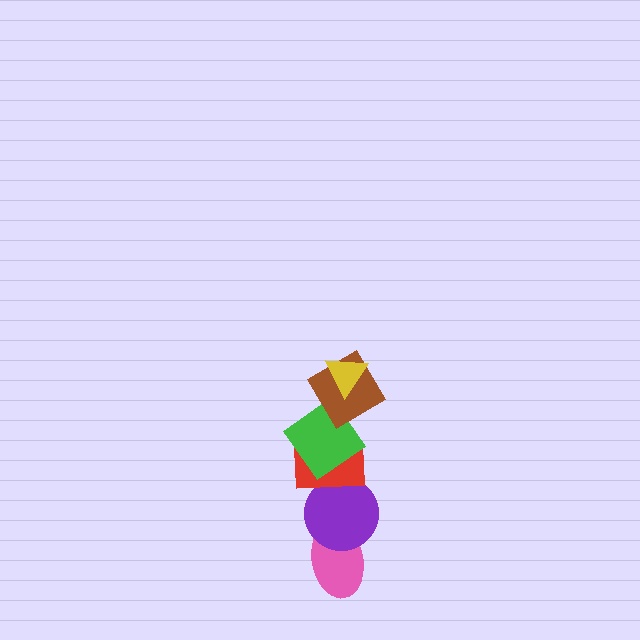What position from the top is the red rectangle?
The red rectangle is 4th from the top.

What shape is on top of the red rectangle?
The green diamond is on top of the red rectangle.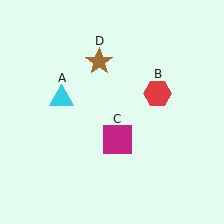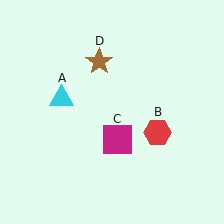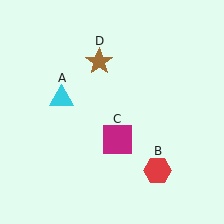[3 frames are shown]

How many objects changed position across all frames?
1 object changed position: red hexagon (object B).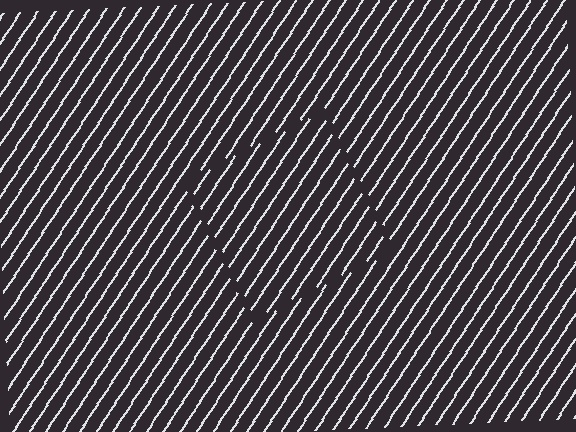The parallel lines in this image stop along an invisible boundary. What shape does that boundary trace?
An illusory square. The interior of the shape contains the same grating, shifted by half a period — the contour is defined by the phase discontinuity where line-ends from the inner and outer gratings abut.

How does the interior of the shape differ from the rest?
The interior of the shape contains the same grating, shifted by half a period — the contour is defined by the phase discontinuity where line-ends from the inner and outer gratings abut.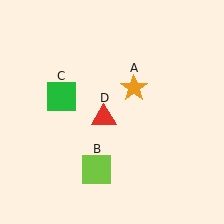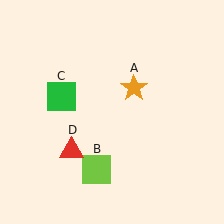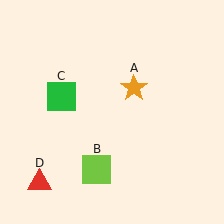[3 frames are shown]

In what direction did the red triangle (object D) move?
The red triangle (object D) moved down and to the left.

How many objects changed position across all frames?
1 object changed position: red triangle (object D).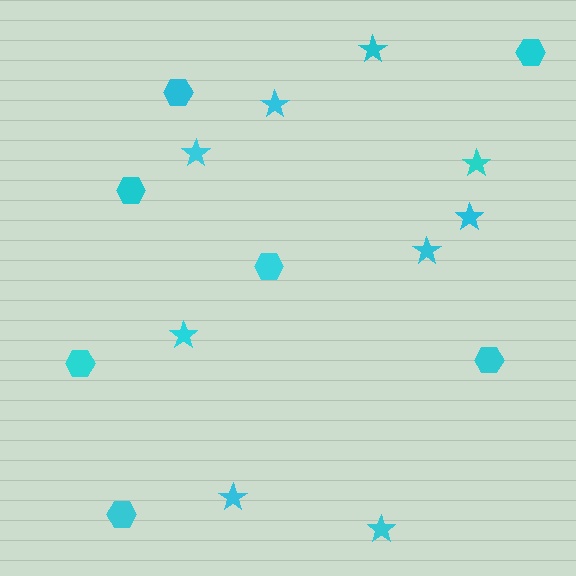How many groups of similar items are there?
There are 2 groups: one group of stars (9) and one group of hexagons (7).